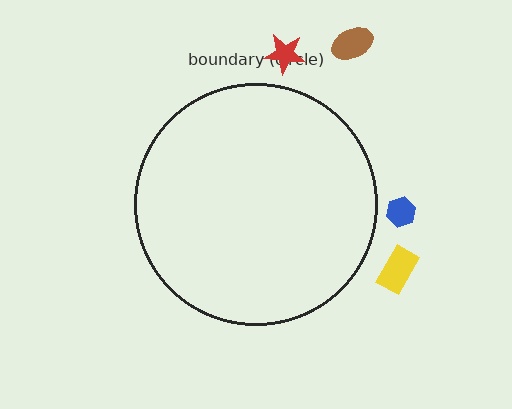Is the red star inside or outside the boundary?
Outside.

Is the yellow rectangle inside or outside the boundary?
Outside.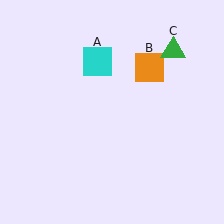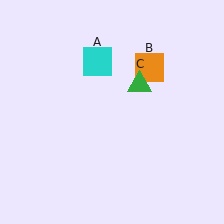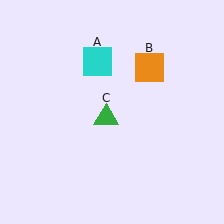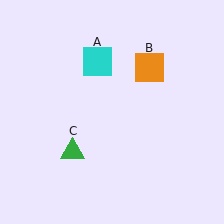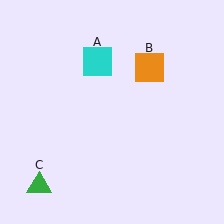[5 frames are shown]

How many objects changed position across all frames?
1 object changed position: green triangle (object C).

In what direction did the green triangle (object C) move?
The green triangle (object C) moved down and to the left.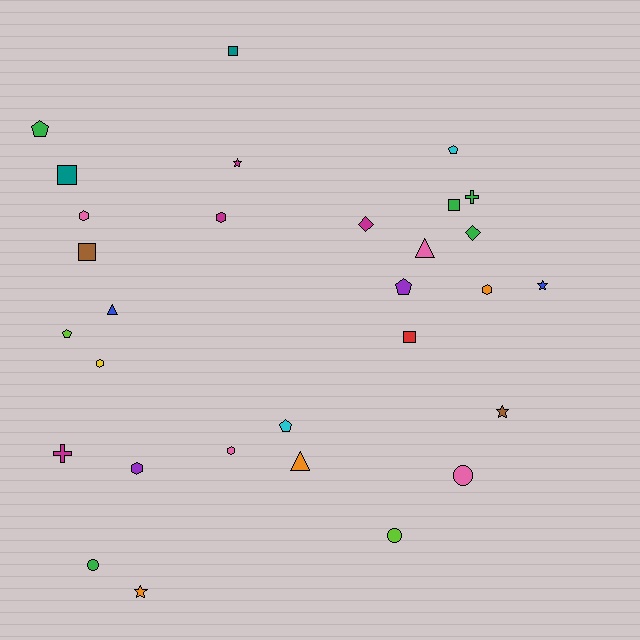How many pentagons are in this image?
There are 5 pentagons.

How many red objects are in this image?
There is 1 red object.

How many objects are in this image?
There are 30 objects.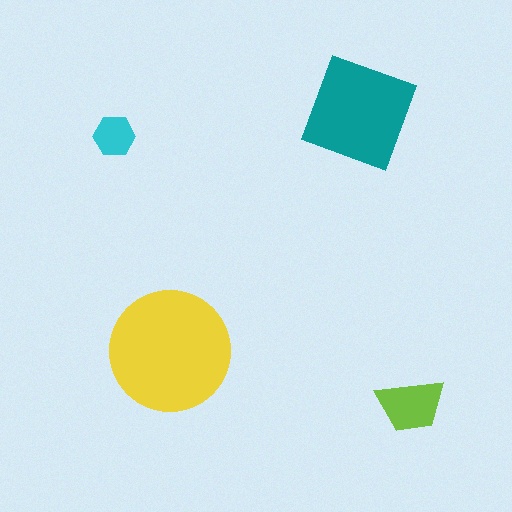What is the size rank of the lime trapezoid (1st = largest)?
3rd.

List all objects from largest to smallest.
The yellow circle, the teal diamond, the lime trapezoid, the cyan hexagon.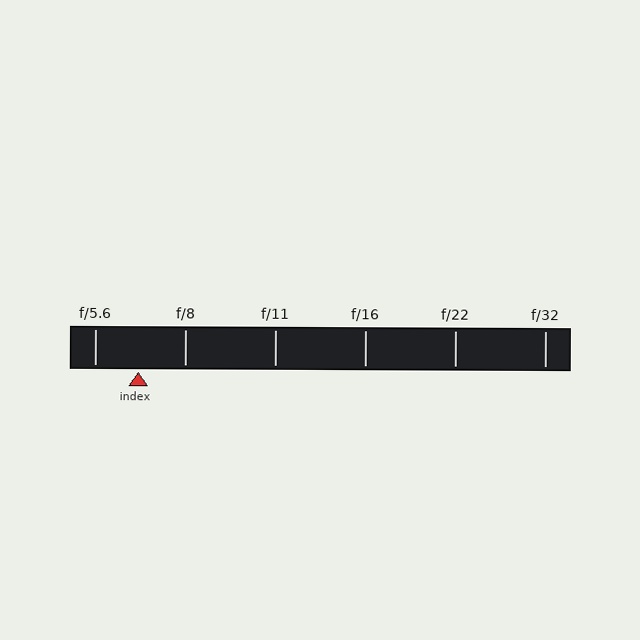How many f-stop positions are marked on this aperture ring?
There are 6 f-stop positions marked.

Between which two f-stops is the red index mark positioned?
The index mark is between f/5.6 and f/8.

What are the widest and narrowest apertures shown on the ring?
The widest aperture shown is f/5.6 and the narrowest is f/32.